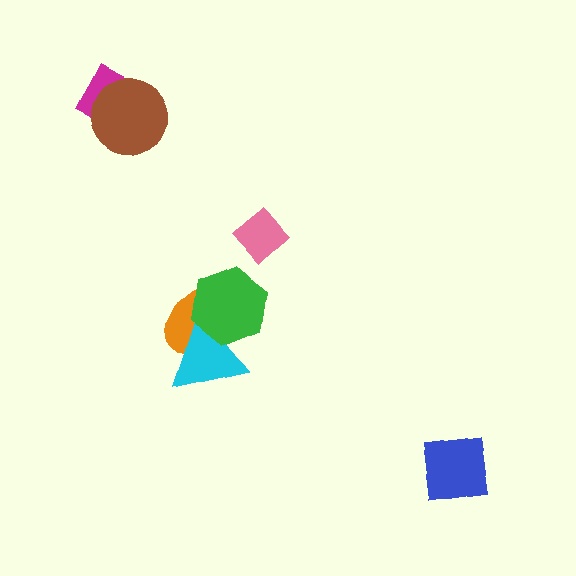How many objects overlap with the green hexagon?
2 objects overlap with the green hexagon.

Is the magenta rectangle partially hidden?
Yes, it is partially covered by another shape.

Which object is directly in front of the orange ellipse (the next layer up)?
The cyan triangle is directly in front of the orange ellipse.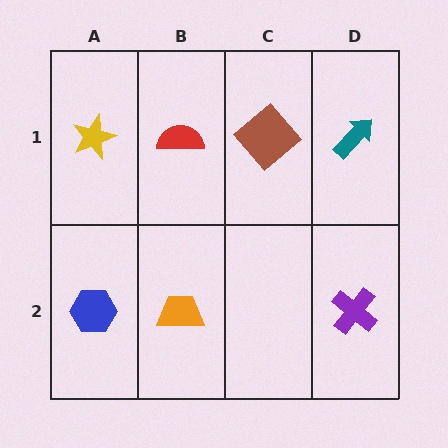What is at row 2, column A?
A blue hexagon.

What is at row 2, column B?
An orange trapezoid.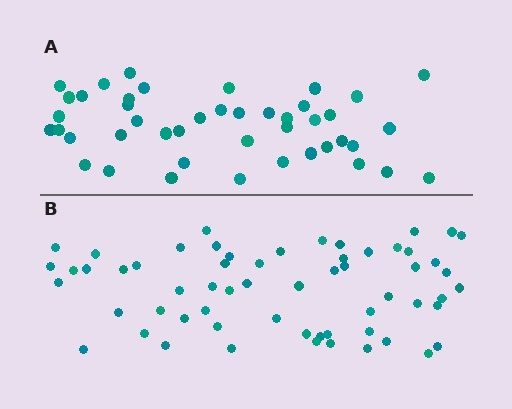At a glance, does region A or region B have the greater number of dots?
Region B (the bottom region) has more dots.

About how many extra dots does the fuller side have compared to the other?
Region B has approximately 15 more dots than region A.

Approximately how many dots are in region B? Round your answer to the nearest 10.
About 60 dots.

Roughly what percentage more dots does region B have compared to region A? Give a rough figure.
About 35% more.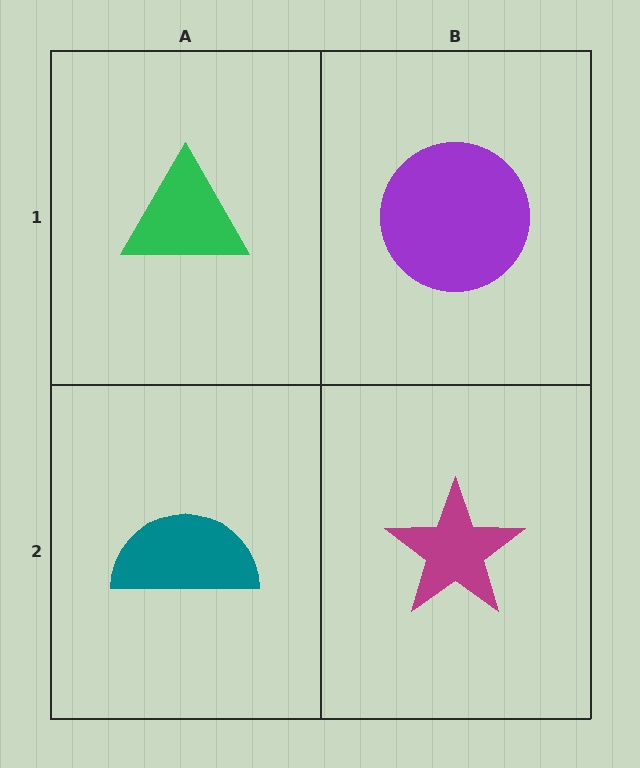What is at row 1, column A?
A green triangle.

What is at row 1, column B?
A purple circle.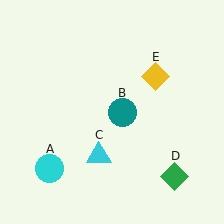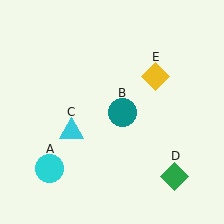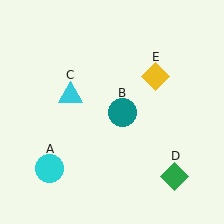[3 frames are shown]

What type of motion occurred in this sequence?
The cyan triangle (object C) rotated clockwise around the center of the scene.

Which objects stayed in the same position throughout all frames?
Cyan circle (object A) and teal circle (object B) and green diamond (object D) and yellow diamond (object E) remained stationary.